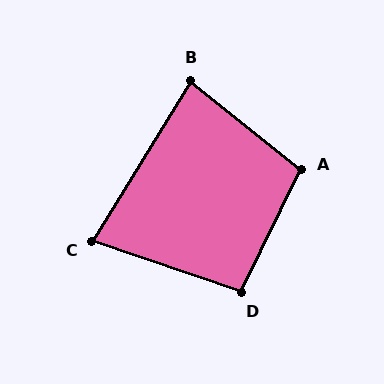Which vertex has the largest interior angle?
A, at approximately 103 degrees.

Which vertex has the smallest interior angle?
C, at approximately 77 degrees.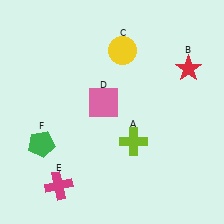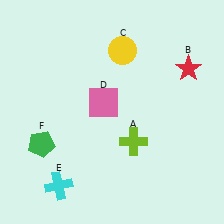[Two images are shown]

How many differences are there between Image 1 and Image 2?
There is 1 difference between the two images.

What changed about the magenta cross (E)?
In Image 1, E is magenta. In Image 2, it changed to cyan.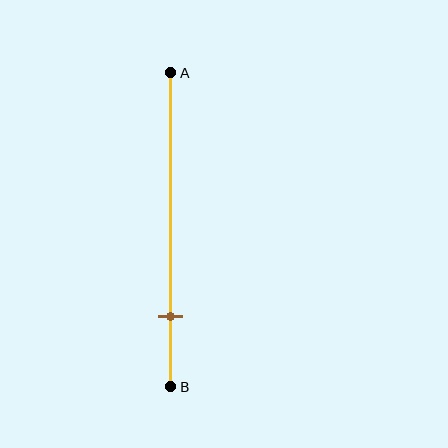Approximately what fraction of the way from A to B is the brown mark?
The brown mark is approximately 80% of the way from A to B.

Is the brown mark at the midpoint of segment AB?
No, the mark is at about 80% from A, not at the 50% midpoint.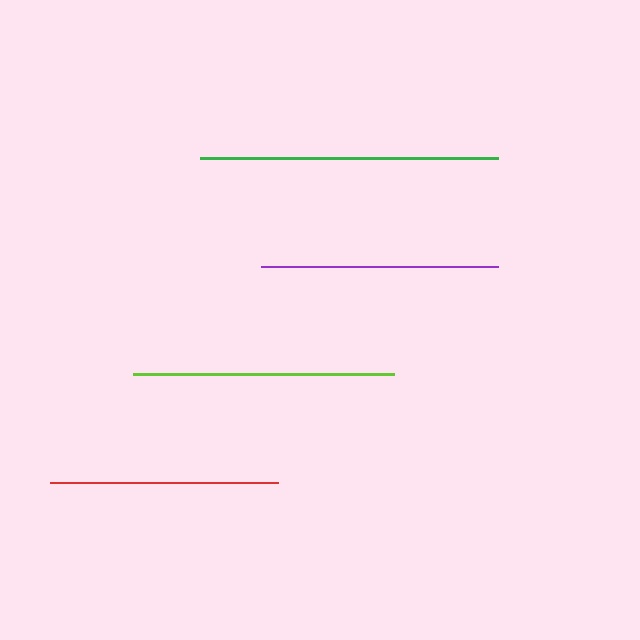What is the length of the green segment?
The green segment is approximately 299 pixels long.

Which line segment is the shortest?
The red line is the shortest at approximately 228 pixels.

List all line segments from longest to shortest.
From longest to shortest: green, lime, purple, red.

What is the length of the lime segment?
The lime segment is approximately 261 pixels long.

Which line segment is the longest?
The green line is the longest at approximately 299 pixels.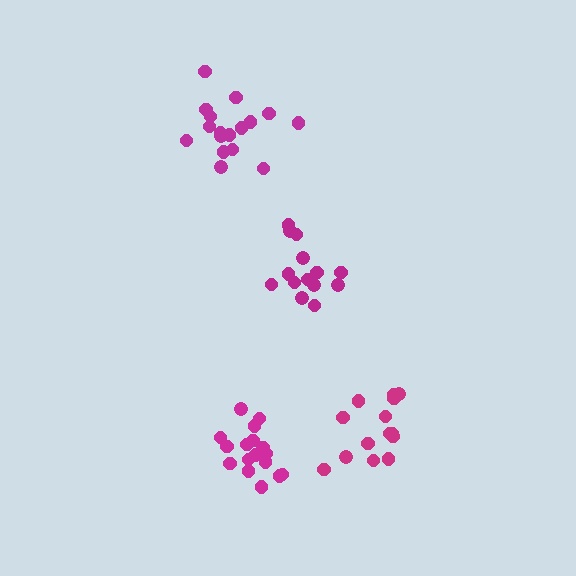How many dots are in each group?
Group 1: 17 dots, Group 2: 14 dots, Group 3: 17 dots, Group 4: 14 dots (62 total).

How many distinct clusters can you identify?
There are 4 distinct clusters.